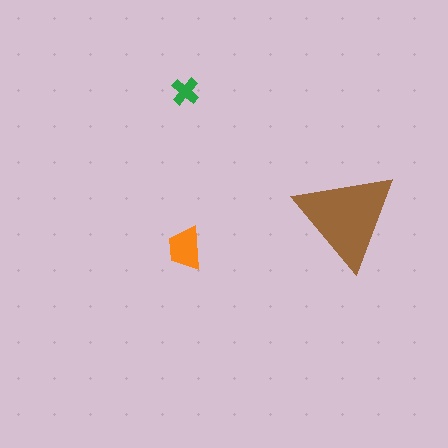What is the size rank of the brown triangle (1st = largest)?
1st.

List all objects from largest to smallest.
The brown triangle, the orange trapezoid, the green cross.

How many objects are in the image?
There are 3 objects in the image.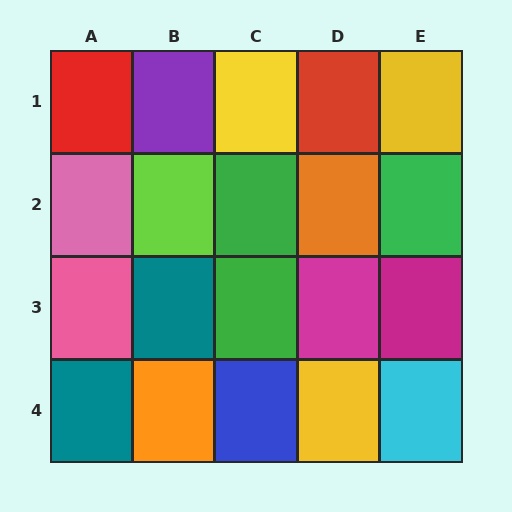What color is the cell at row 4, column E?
Cyan.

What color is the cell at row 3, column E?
Magenta.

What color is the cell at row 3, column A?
Pink.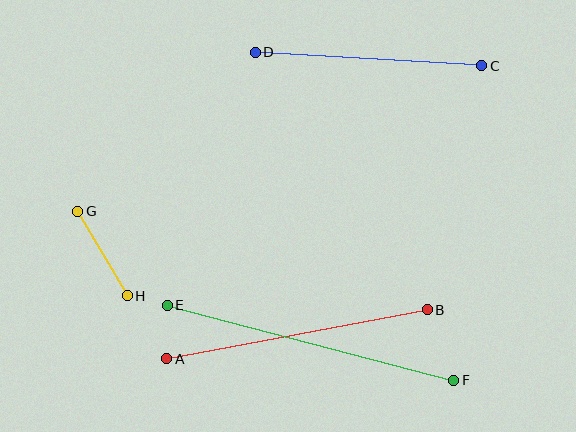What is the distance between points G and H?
The distance is approximately 98 pixels.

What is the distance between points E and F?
The distance is approximately 296 pixels.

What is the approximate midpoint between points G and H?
The midpoint is at approximately (103, 254) pixels.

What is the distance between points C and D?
The distance is approximately 227 pixels.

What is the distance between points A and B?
The distance is approximately 265 pixels.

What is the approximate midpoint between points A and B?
The midpoint is at approximately (297, 334) pixels.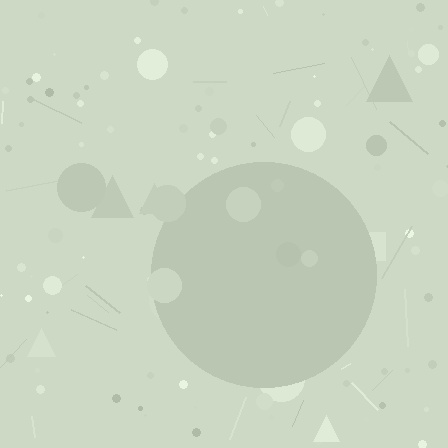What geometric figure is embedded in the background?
A circle is embedded in the background.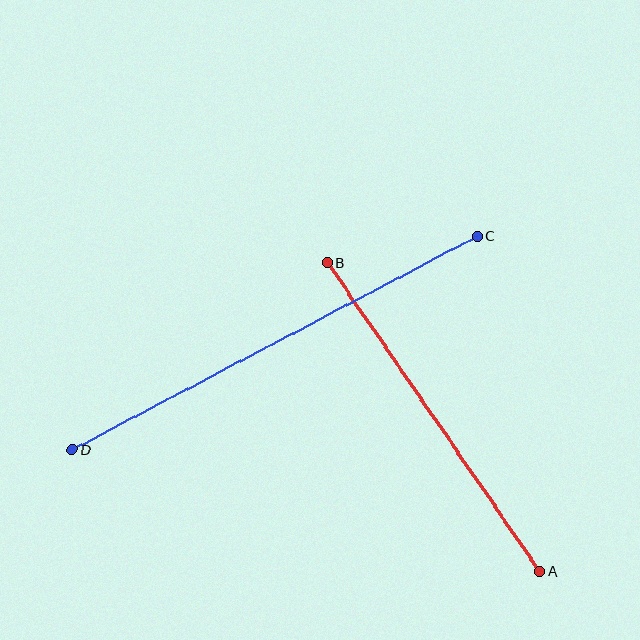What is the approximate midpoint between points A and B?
The midpoint is at approximately (434, 417) pixels.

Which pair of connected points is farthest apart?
Points C and D are farthest apart.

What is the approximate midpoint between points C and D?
The midpoint is at approximately (275, 343) pixels.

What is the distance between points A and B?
The distance is approximately 375 pixels.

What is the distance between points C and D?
The distance is approximately 457 pixels.